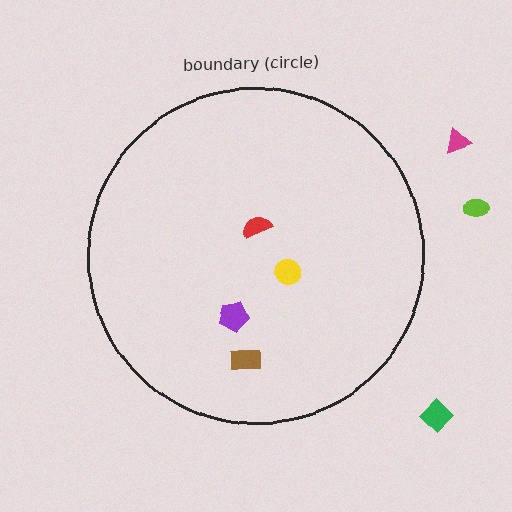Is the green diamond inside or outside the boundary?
Outside.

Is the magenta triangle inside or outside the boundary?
Outside.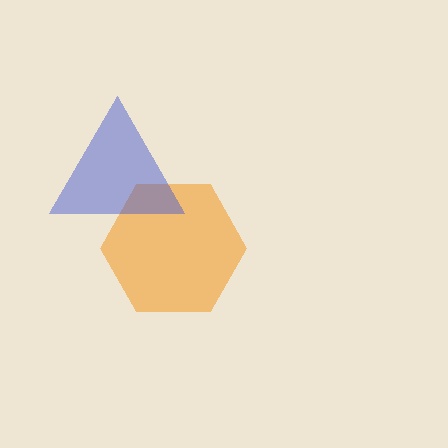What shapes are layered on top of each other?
The layered shapes are: an orange hexagon, a blue triangle.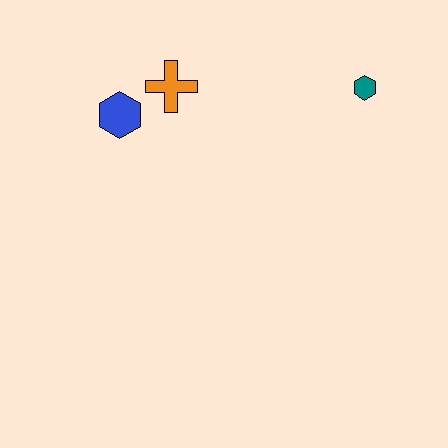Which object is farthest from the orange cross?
The teal hexagon is farthest from the orange cross.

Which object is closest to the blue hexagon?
The orange cross is closest to the blue hexagon.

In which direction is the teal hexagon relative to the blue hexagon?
The teal hexagon is to the right of the blue hexagon.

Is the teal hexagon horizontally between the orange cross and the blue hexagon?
No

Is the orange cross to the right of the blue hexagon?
Yes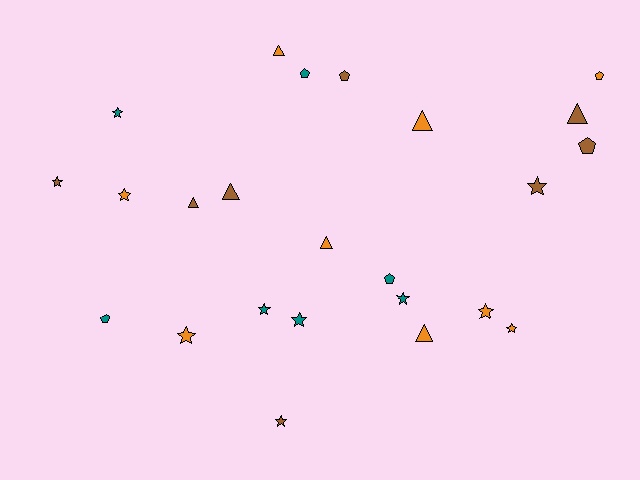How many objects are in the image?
There are 24 objects.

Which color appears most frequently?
Orange, with 9 objects.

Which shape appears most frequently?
Star, with 11 objects.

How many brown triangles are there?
There are 3 brown triangles.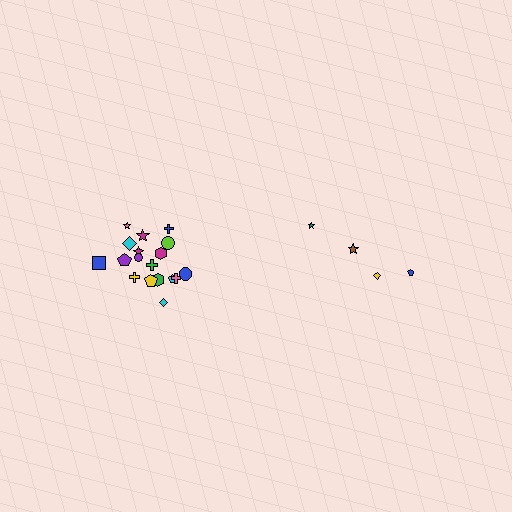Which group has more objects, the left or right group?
The left group.